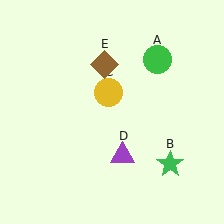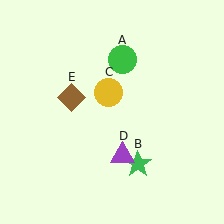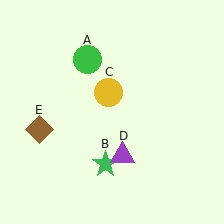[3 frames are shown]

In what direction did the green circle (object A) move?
The green circle (object A) moved left.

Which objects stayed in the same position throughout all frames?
Yellow circle (object C) and purple triangle (object D) remained stationary.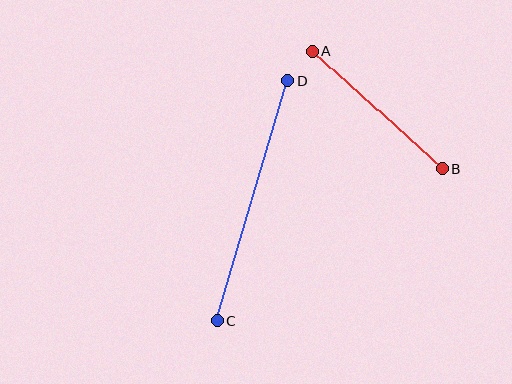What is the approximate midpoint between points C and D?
The midpoint is at approximately (252, 201) pixels.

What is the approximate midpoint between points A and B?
The midpoint is at approximately (377, 110) pixels.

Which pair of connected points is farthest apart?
Points C and D are farthest apart.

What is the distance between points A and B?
The distance is approximately 175 pixels.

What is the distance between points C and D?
The distance is approximately 250 pixels.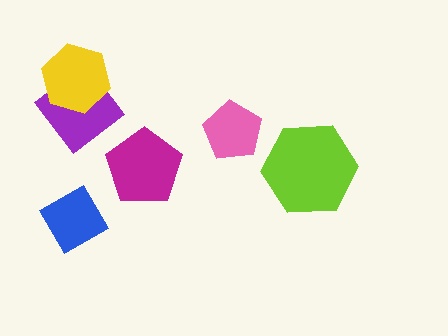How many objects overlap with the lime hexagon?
0 objects overlap with the lime hexagon.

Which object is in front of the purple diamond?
The yellow hexagon is in front of the purple diamond.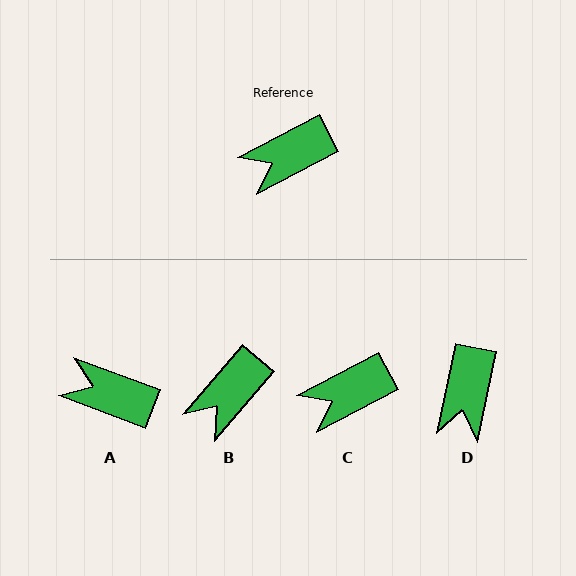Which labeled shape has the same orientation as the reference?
C.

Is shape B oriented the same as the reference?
No, it is off by about 22 degrees.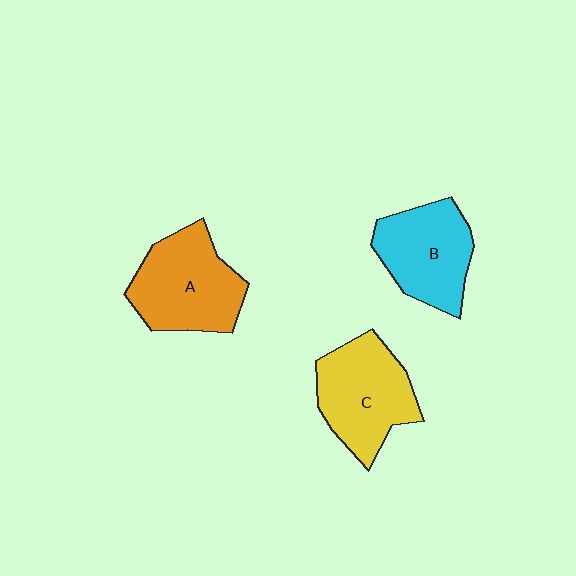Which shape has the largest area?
Shape A (orange).